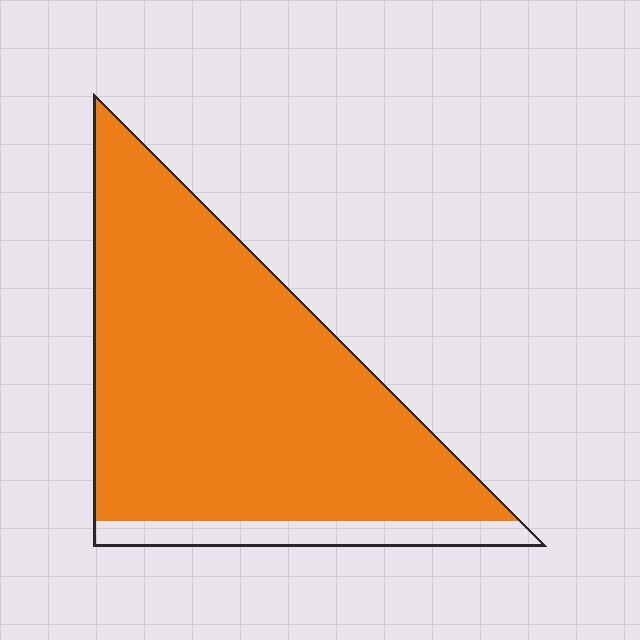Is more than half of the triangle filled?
Yes.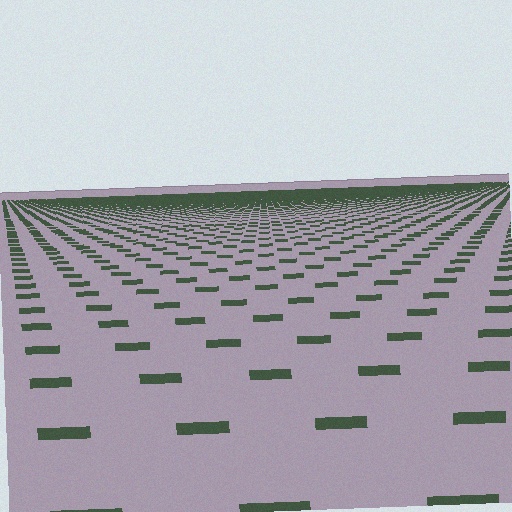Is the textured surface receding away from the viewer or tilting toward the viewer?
The surface is receding away from the viewer. Texture elements get smaller and denser toward the top.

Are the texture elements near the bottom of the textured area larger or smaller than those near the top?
Larger. Near the bottom, elements are closer to the viewer and appear at a bigger on-screen size.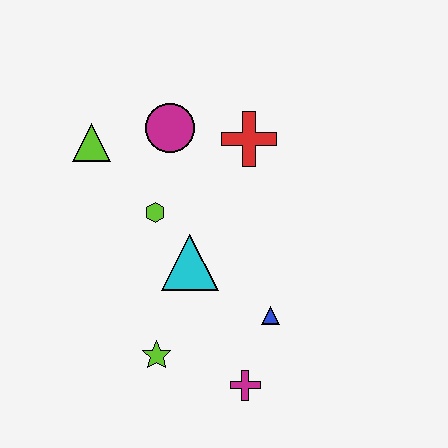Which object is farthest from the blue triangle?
The lime triangle is farthest from the blue triangle.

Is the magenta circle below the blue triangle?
No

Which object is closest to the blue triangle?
The magenta cross is closest to the blue triangle.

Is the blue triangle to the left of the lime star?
No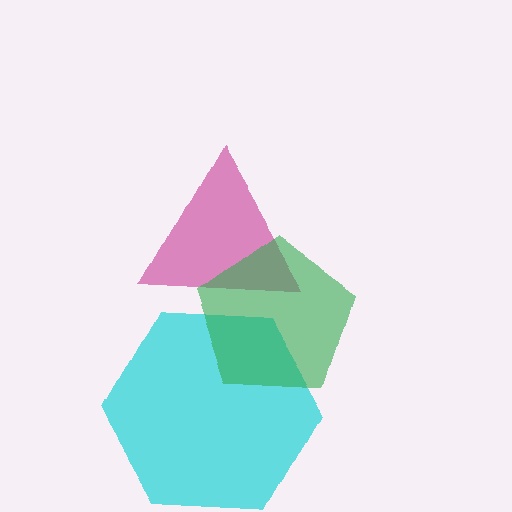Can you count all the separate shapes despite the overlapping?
Yes, there are 3 separate shapes.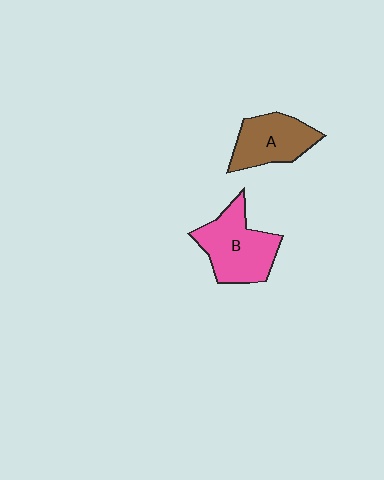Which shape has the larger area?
Shape B (pink).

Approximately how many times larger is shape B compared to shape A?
Approximately 1.3 times.